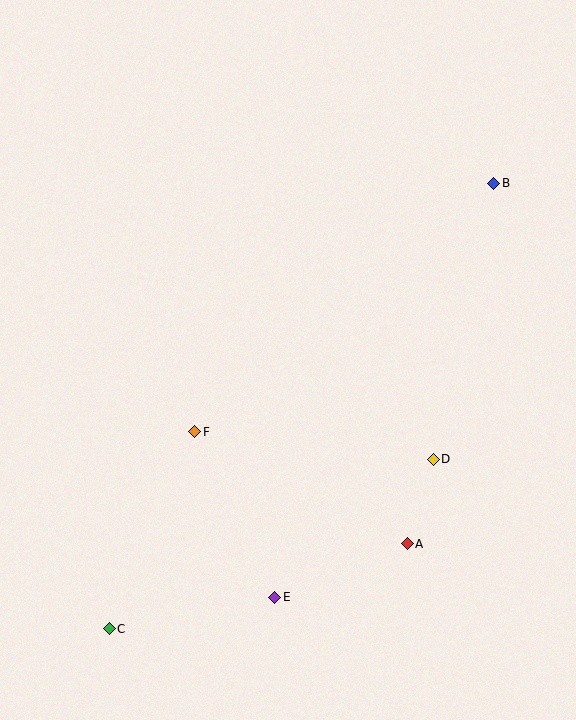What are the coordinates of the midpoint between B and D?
The midpoint between B and D is at (463, 321).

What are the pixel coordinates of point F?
Point F is at (195, 432).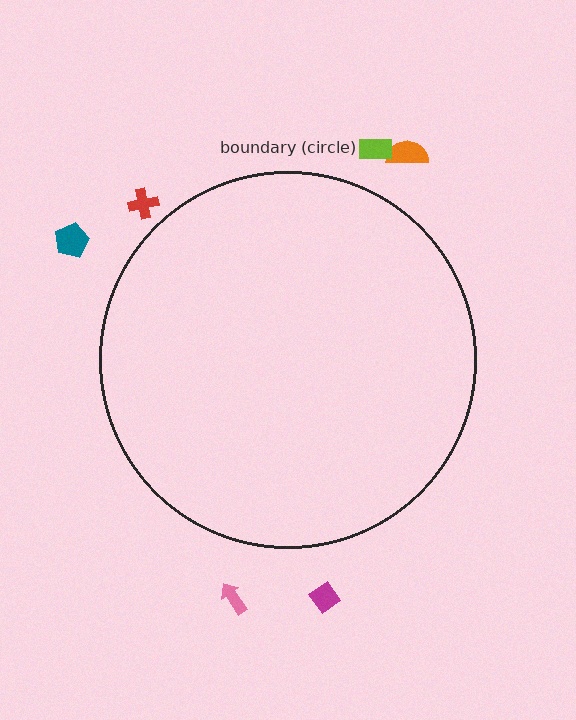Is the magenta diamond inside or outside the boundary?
Outside.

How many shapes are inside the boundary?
0 inside, 6 outside.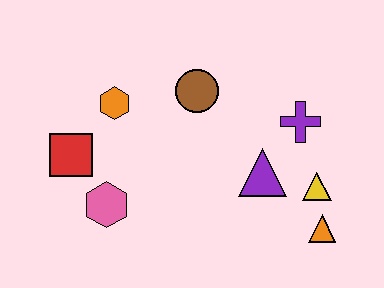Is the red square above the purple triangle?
Yes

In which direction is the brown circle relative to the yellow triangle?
The brown circle is to the left of the yellow triangle.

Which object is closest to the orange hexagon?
The red square is closest to the orange hexagon.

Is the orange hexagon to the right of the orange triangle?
No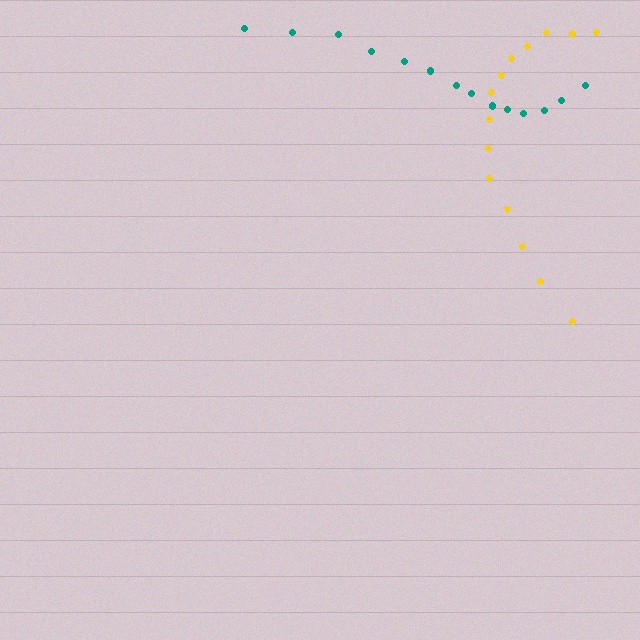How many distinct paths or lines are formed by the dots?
There are 2 distinct paths.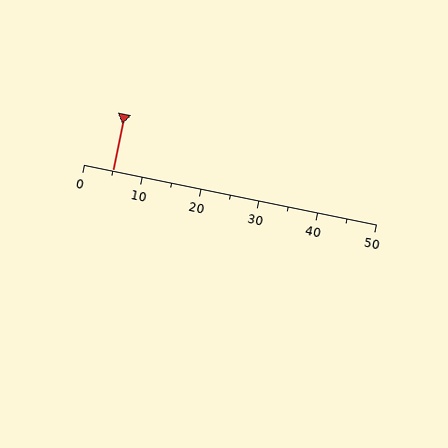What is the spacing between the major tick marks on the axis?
The major ticks are spaced 10 apart.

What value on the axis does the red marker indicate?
The marker indicates approximately 5.